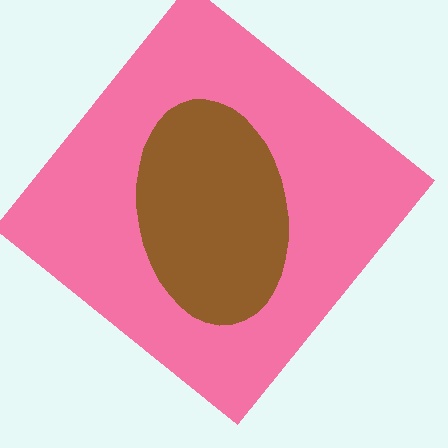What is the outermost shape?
The pink diamond.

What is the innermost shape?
The brown ellipse.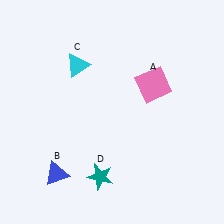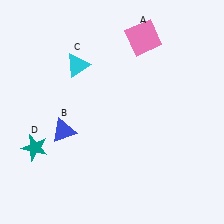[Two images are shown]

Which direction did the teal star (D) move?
The teal star (D) moved left.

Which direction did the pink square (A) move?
The pink square (A) moved up.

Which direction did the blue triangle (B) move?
The blue triangle (B) moved up.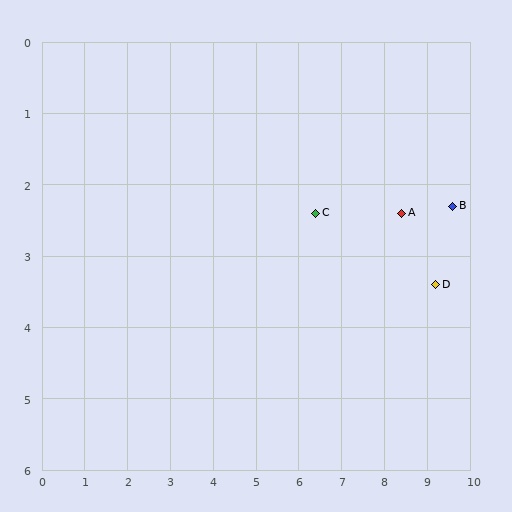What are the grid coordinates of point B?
Point B is at approximately (9.6, 2.3).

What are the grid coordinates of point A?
Point A is at approximately (8.4, 2.4).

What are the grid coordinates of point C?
Point C is at approximately (6.4, 2.4).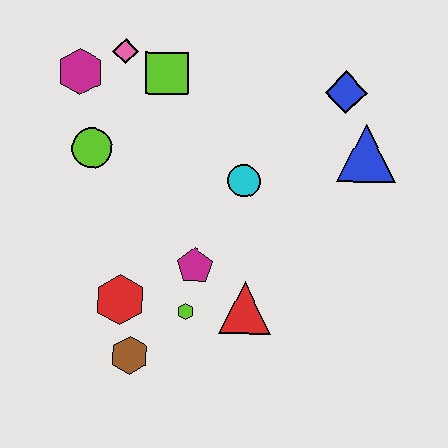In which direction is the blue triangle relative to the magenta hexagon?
The blue triangle is to the right of the magenta hexagon.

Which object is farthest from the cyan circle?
The brown hexagon is farthest from the cyan circle.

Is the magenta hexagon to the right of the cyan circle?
No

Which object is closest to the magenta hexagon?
The pink diamond is closest to the magenta hexagon.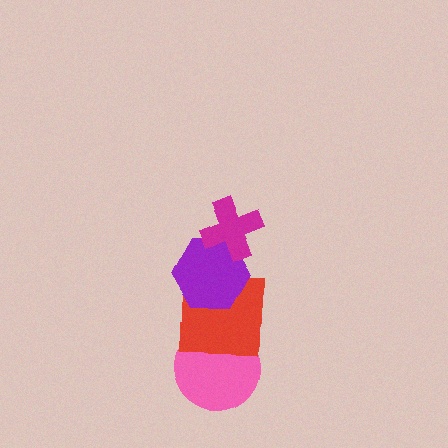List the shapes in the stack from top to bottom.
From top to bottom: the magenta cross, the purple hexagon, the red square, the pink circle.